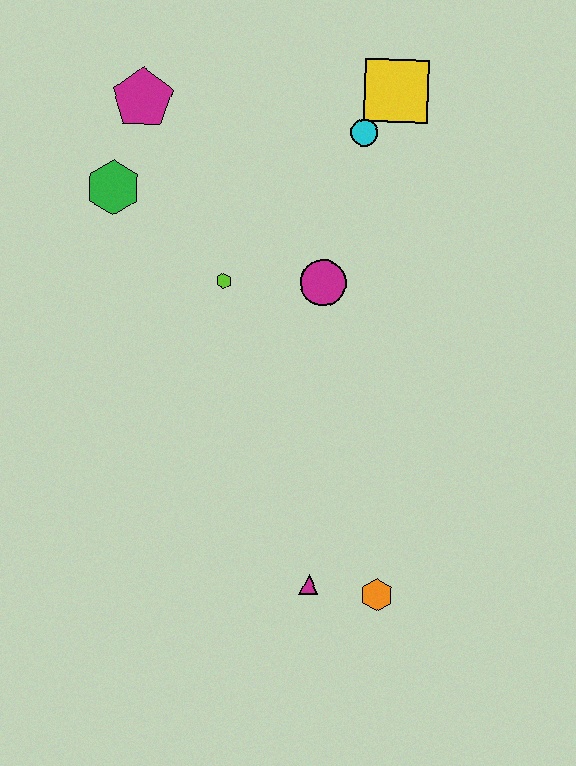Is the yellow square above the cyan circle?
Yes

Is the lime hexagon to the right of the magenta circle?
No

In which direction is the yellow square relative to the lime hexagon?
The yellow square is above the lime hexagon.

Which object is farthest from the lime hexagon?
The orange hexagon is farthest from the lime hexagon.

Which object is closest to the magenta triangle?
The orange hexagon is closest to the magenta triangle.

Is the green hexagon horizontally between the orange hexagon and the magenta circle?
No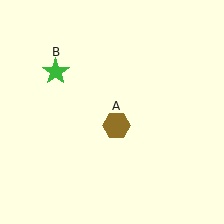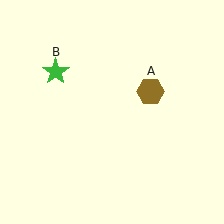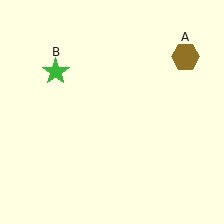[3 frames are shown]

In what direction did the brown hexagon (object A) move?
The brown hexagon (object A) moved up and to the right.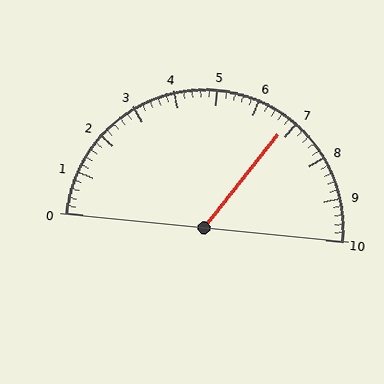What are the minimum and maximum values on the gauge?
The gauge ranges from 0 to 10.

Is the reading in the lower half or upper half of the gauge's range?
The reading is in the upper half of the range (0 to 10).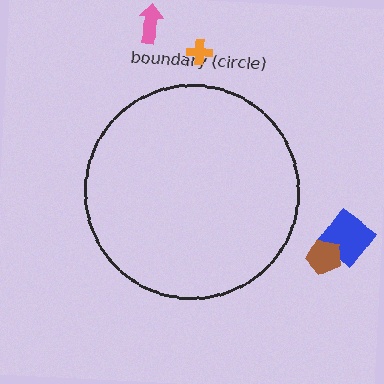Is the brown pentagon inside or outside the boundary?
Outside.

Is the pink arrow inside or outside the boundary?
Outside.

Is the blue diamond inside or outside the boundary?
Outside.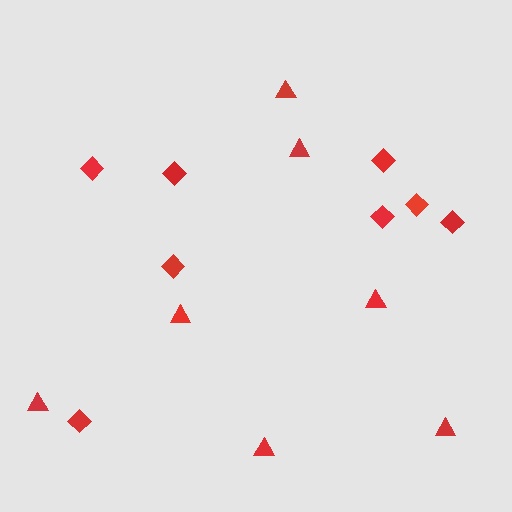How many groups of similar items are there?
There are 2 groups: one group of triangles (7) and one group of diamonds (8).